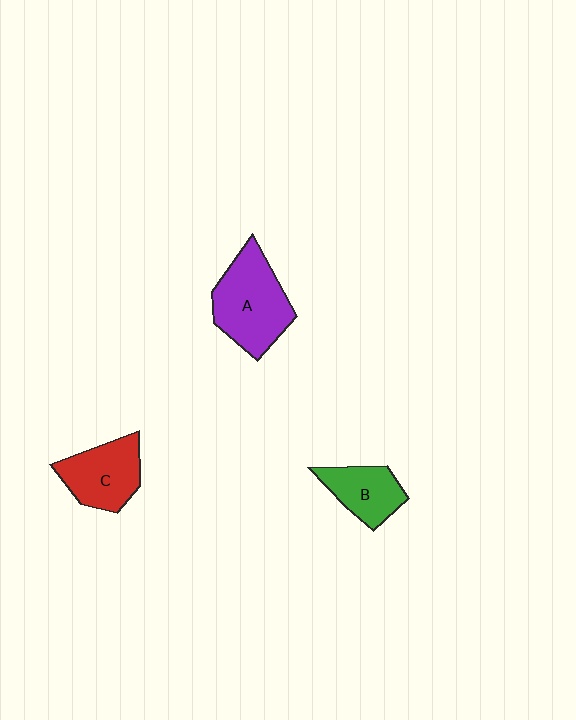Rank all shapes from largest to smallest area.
From largest to smallest: A (purple), C (red), B (green).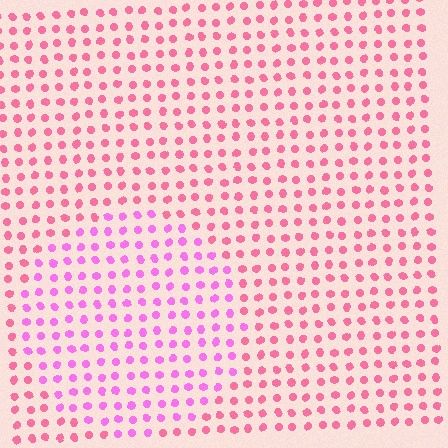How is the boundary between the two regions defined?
The boundary is defined purely by a slight shift in hue (about 35 degrees). Spacing, size, and orientation are identical on both sides.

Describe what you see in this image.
The image is filled with small pink elements in a uniform arrangement. A circle-shaped region is visible where the elements are tinted to a slightly different hue, forming a subtle color boundary.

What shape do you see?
I see a circle.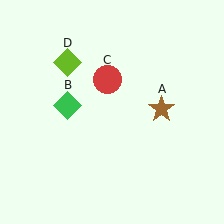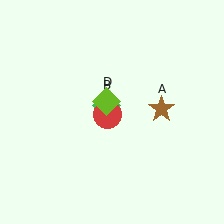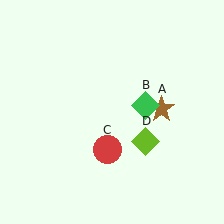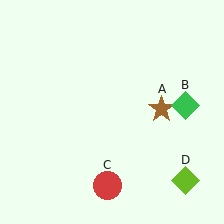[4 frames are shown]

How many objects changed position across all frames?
3 objects changed position: green diamond (object B), red circle (object C), lime diamond (object D).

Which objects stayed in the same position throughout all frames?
Brown star (object A) remained stationary.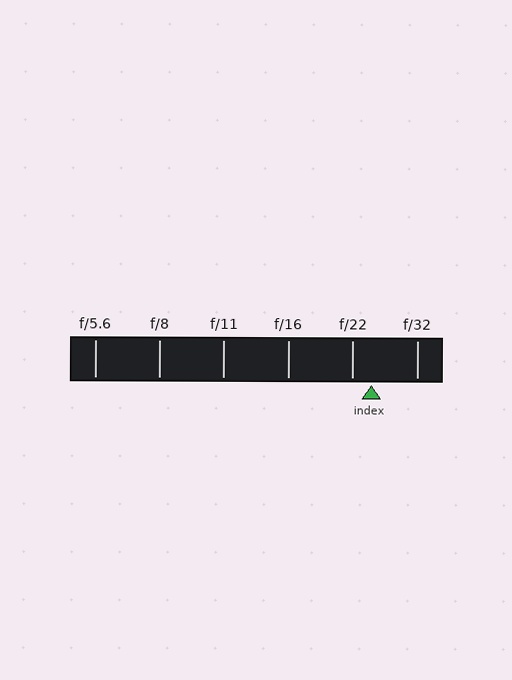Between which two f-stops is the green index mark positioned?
The index mark is between f/22 and f/32.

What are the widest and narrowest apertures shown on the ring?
The widest aperture shown is f/5.6 and the narrowest is f/32.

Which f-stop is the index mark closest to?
The index mark is closest to f/22.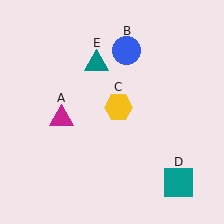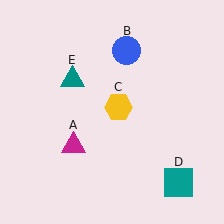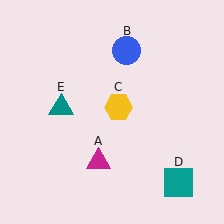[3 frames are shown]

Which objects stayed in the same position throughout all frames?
Blue circle (object B) and yellow hexagon (object C) and teal square (object D) remained stationary.